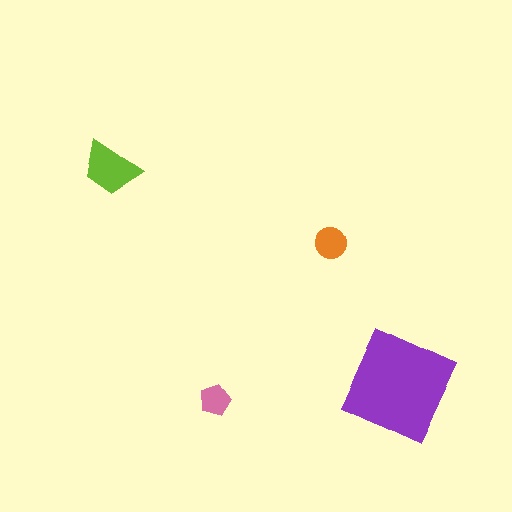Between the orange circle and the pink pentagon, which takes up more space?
The orange circle.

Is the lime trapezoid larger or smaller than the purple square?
Smaller.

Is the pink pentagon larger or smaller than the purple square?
Smaller.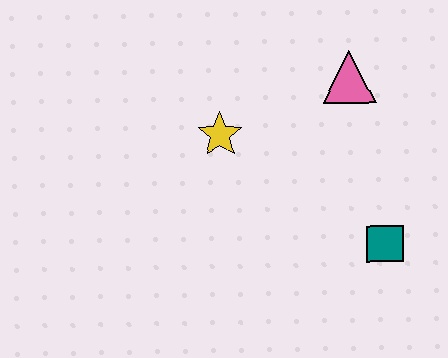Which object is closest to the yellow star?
The pink triangle is closest to the yellow star.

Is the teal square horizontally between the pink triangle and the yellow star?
No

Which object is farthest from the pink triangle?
The teal square is farthest from the pink triangle.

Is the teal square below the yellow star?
Yes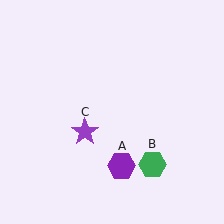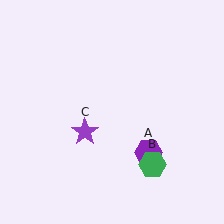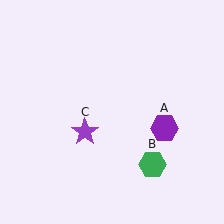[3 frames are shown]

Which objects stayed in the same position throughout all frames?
Green hexagon (object B) and purple star (object C) remained stationary.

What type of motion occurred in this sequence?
The purple hexagon (object A) rotated counterclockwise around the center of the scene.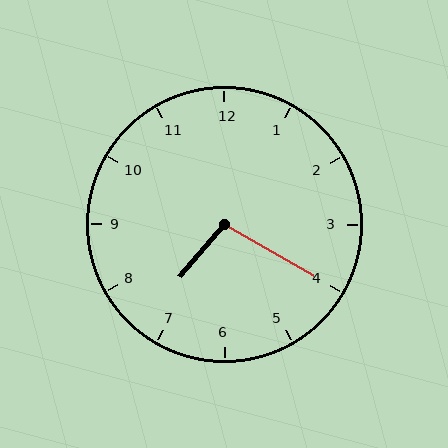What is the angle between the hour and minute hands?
Approximately 100 degrees.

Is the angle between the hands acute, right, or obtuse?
It is obtuse.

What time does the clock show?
7:20.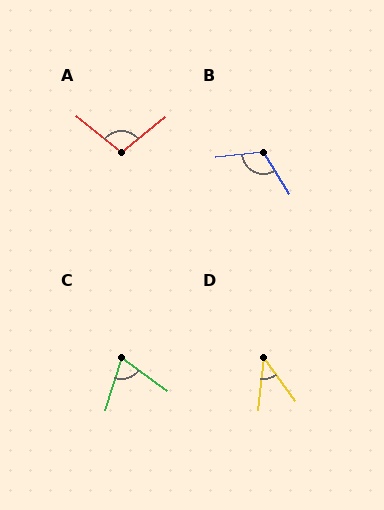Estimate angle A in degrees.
Approximately 102 degrees.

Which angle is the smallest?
D, at approximately 42 degrees.